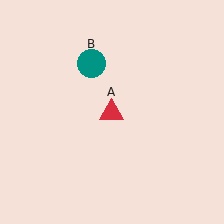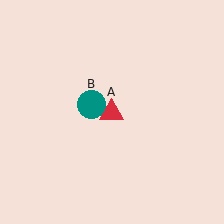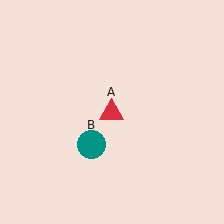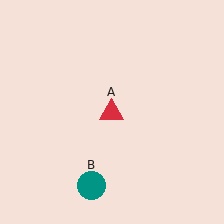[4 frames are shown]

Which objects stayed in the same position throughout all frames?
Red triangle (object A) remained stationary.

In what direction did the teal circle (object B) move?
The teal circle (object B) moved down.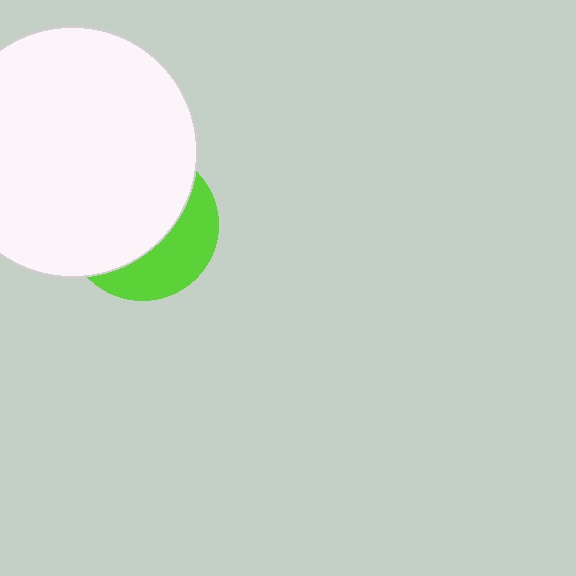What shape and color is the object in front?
The object in front is a white circle.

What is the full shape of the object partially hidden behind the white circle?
The partially hidden object is a lime circle.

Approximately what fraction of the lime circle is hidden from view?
Roughly 64% of the lime circle is hidden behind the white circle.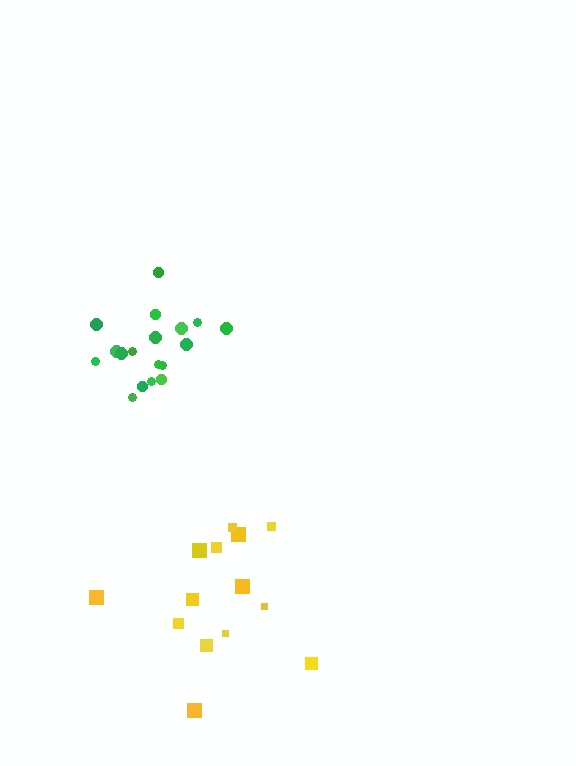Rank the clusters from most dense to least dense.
green, yellow.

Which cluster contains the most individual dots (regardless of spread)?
Green (18).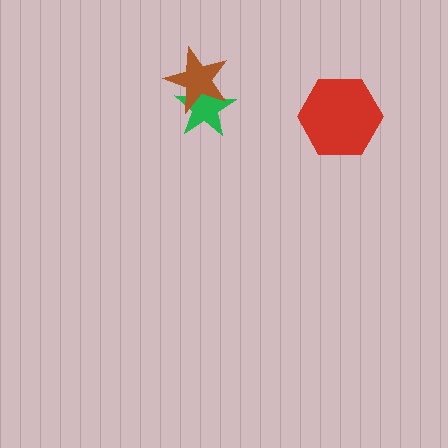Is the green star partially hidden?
Yes, it is partially covered by another shape.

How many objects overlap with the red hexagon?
0 objects overlap with the red hexagon.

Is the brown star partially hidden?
No, no other shape covers it.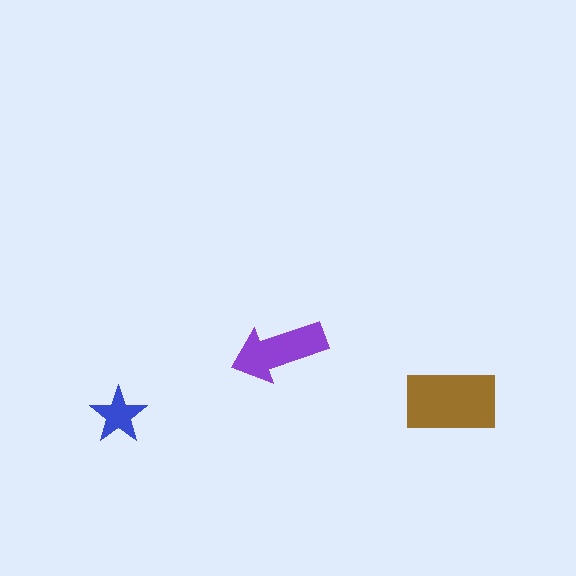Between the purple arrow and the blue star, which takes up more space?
The purple arrow.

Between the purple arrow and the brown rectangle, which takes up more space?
The brown rectangle.